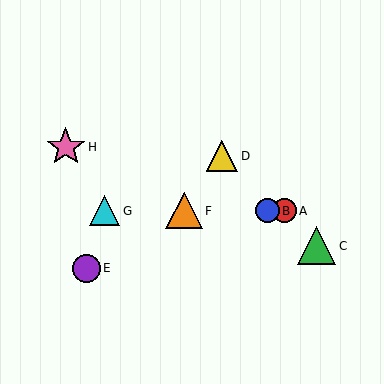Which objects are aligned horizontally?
Objects A, B, F, G are aligned horizontally.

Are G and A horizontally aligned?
Yes, both are at y≈211.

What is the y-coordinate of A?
Object A is at y≈211.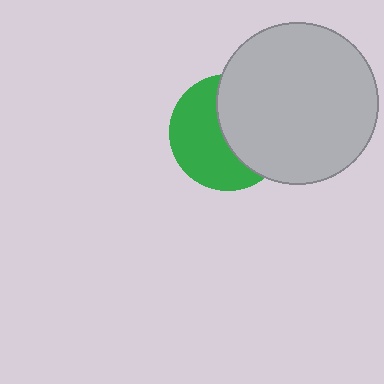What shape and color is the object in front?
The object in front is a light gray circle.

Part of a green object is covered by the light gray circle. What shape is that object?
It is a circle.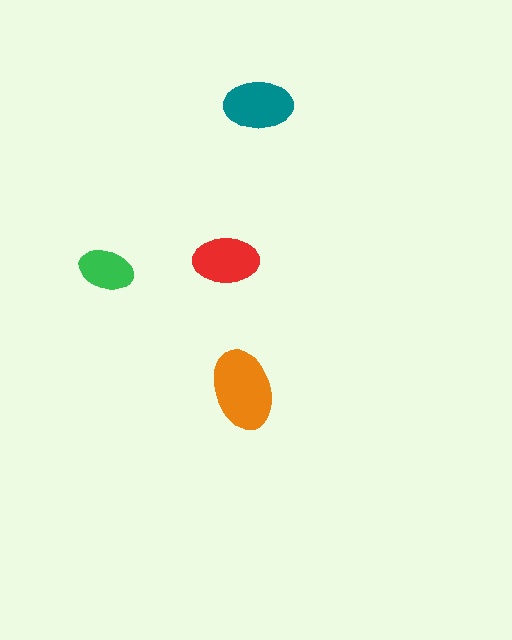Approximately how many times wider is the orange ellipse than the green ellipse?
About 1.5 times wider.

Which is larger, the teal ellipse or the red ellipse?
The teal one.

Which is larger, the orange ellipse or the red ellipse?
The orange one.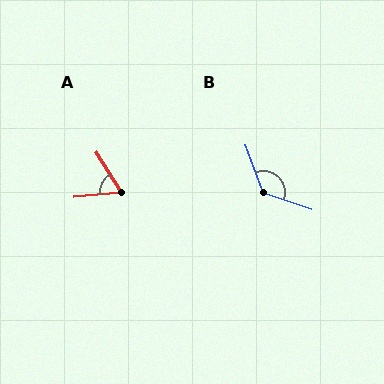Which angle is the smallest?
A, at approximately 63 degrees.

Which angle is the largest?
B, at approximately 129 degrees.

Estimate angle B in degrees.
Approximately 129 degrees.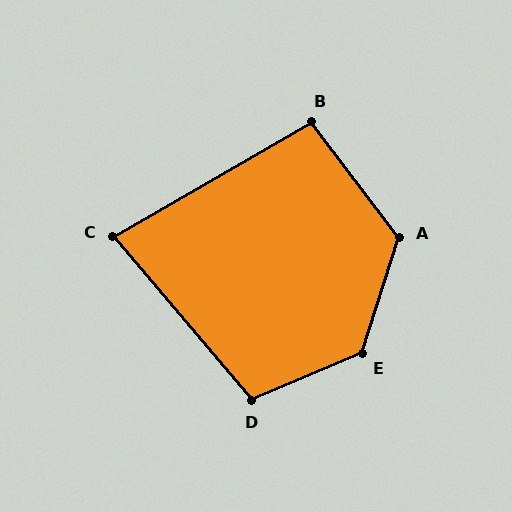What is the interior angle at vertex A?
Approximately 125 degrees (obtuse).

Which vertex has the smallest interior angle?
C, at approximately 80 degrees.